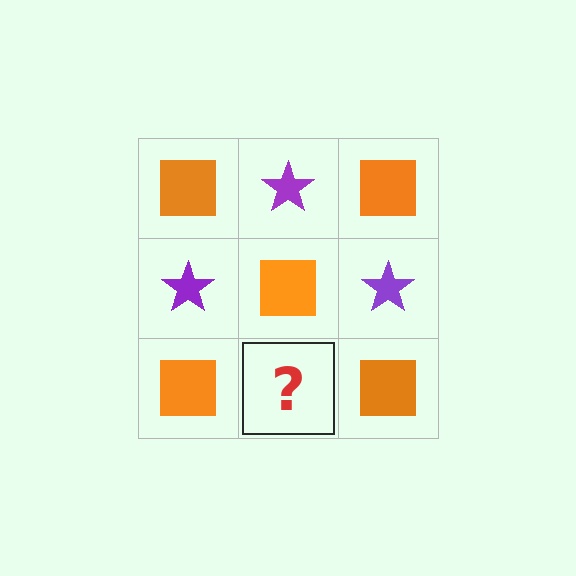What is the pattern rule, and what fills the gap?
The rule is that it alternates orange square and purple star in a checkerboard pattern. The gap should be filled with a purple star.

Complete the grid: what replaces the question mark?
The question mark should be replaced with a purple star.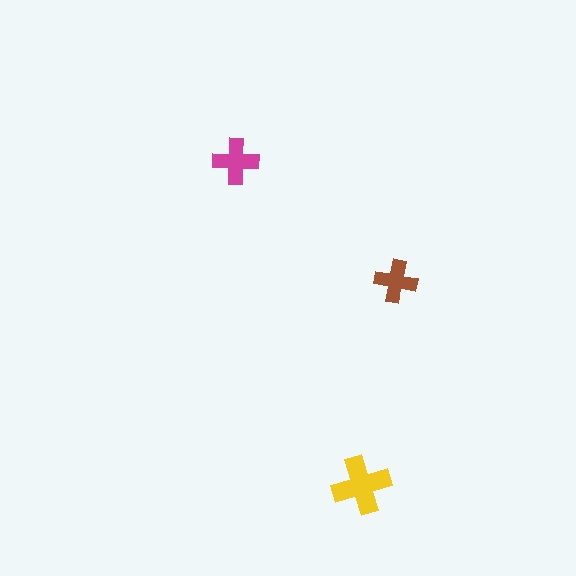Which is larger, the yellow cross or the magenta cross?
The yellow one.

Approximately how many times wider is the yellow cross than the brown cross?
About 1.5 times wider.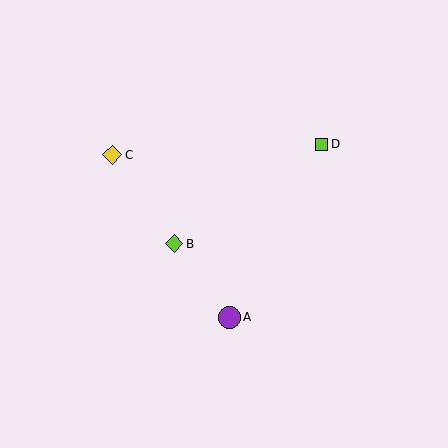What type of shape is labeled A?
Shape A is a purple circle.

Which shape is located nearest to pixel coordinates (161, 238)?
The lime diamond (labeled B) at (174, 244) is nearest to that location.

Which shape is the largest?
The purple circle (labeled A) is the largest.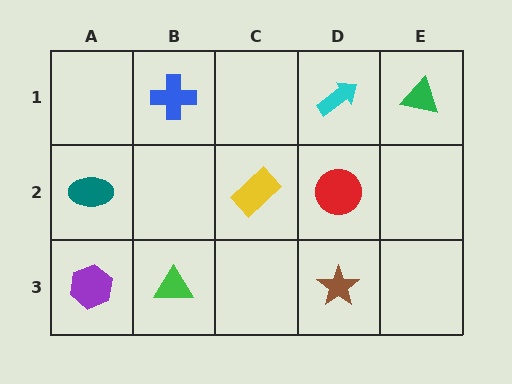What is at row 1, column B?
A blue cross.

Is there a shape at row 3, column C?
No, that cell is empty.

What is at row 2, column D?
A red circle.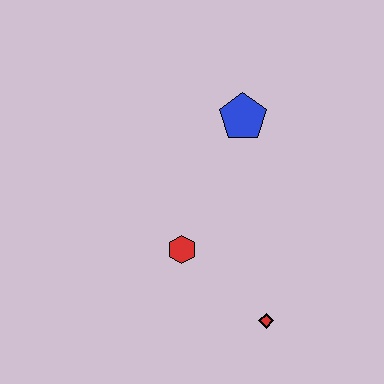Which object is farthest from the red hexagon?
The blue pentagon is farthest from the red hexagon.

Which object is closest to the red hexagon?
The red diamond is closest to the red hexagon.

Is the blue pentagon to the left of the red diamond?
Yes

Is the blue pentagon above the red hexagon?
Yes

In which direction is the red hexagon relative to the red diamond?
The red hexagon is to the left of the red diamond.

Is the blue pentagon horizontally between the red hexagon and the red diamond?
Yes